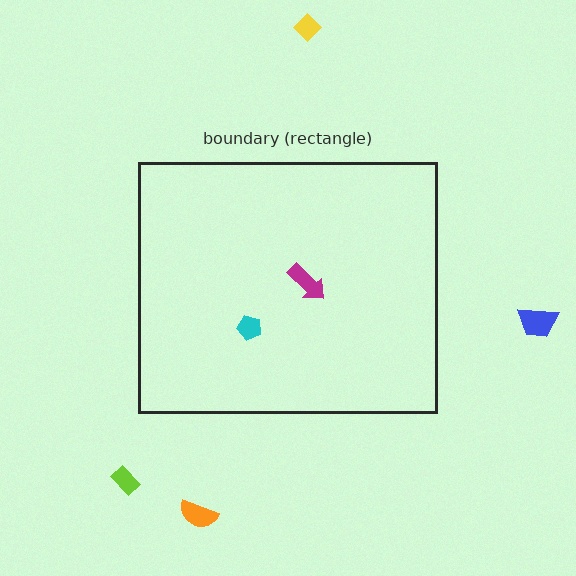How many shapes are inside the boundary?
2 inside, 4 outside.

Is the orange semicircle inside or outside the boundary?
Outside.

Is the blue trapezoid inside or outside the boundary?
Outside.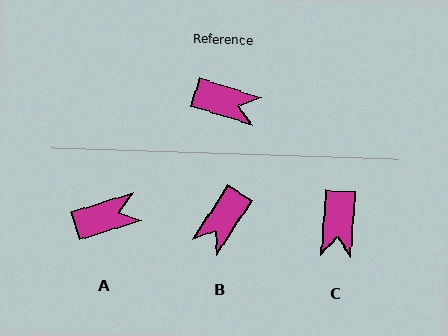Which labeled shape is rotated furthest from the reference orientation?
B, about 106 degrees away.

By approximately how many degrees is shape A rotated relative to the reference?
Approximately 34 degrees counter-clockwise.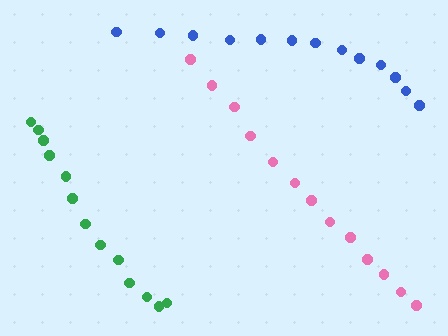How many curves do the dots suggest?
There are 3 distinct paths.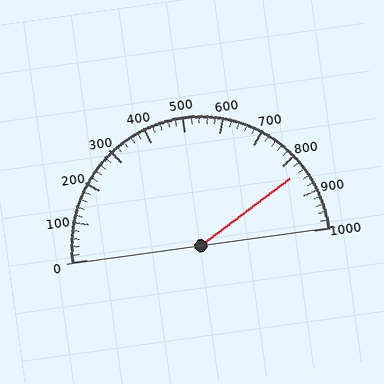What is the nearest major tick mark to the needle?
The nearest major tick mark is 800.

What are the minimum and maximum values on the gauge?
The gauge ranges from 0 to 1000.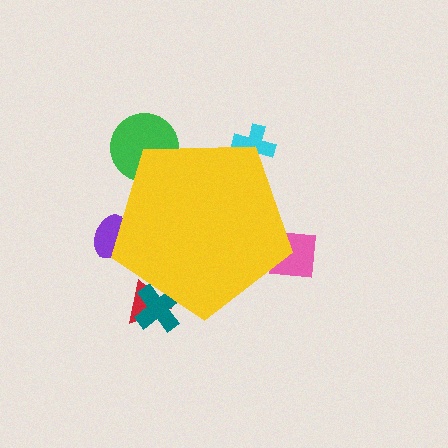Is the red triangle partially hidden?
Yes, the red triangle is partially hidden behind the yellow pentagon.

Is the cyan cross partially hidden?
Yes, the cyan cross is partially hidden behind the yellow pentagon.